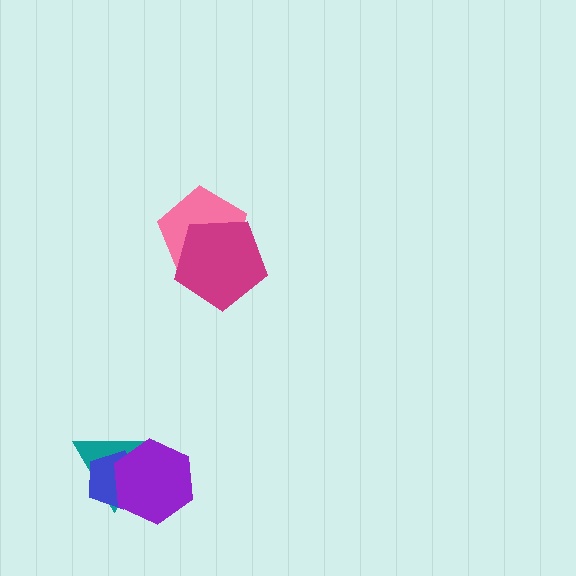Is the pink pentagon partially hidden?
Yes, it is partially covered by another shape.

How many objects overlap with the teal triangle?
2 objects overlap with the teal triangle.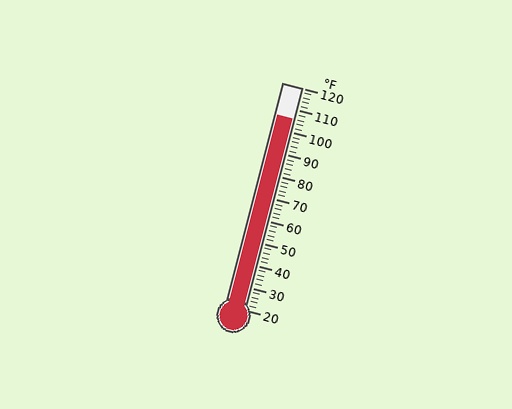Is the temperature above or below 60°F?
The temperature is above 60°F.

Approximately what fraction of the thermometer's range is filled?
The thermometer is filled to approximately 85% of its range.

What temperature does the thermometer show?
The thermometer shows approximately 106°F.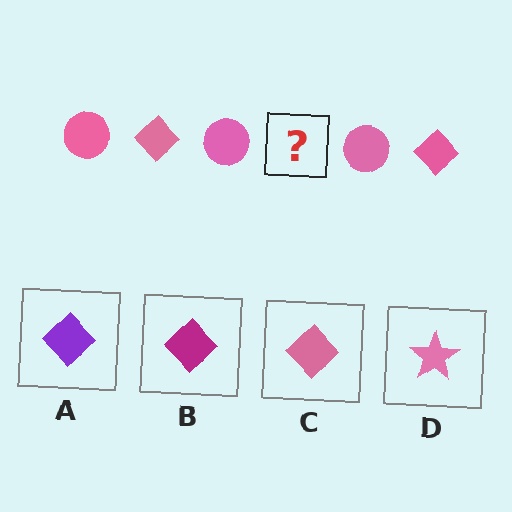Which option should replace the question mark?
Option C.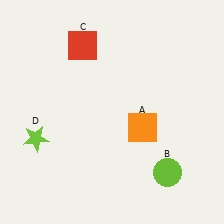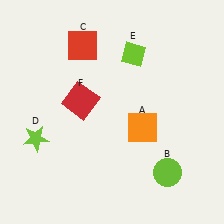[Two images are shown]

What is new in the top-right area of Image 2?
A lime diamond (E) was added in the top-right area of Image 2.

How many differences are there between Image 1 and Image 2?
There are 2 differences between the two images.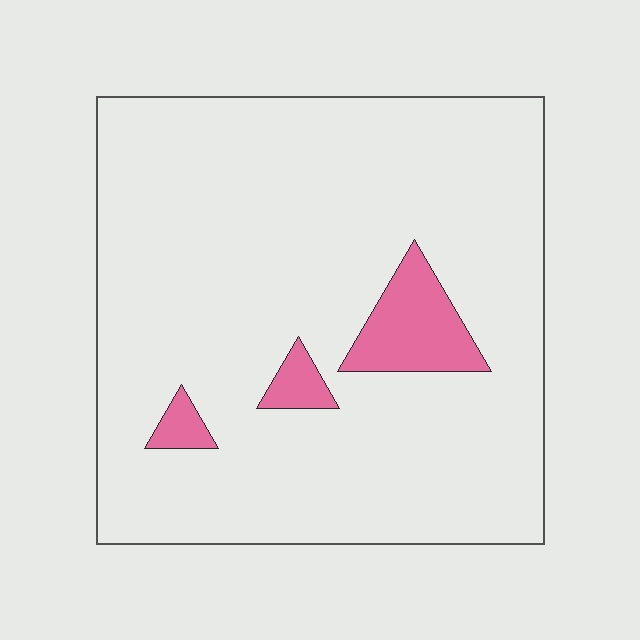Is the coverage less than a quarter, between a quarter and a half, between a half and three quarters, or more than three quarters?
Less than a quarter.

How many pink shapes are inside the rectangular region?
3.